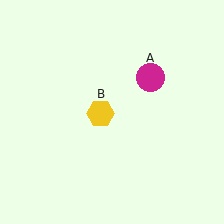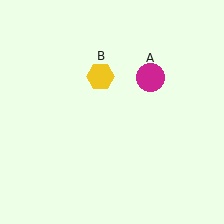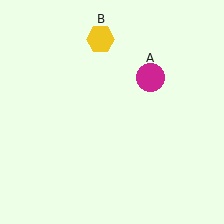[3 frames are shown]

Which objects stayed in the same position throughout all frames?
Magenta circle (object A) remained stationary.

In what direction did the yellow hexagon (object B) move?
The yellow hexagon (object B) moved up.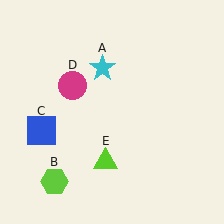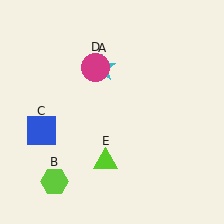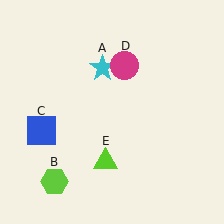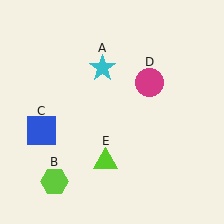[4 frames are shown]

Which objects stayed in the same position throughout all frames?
Cyan star (object A) and lime hexagon (object B) and blue square (object C) and lime triangle (object E) remained stationary.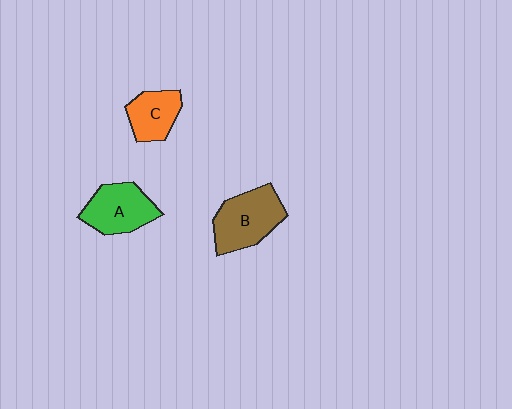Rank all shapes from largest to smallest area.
From largest to smallest: B (brown), A (green), C (orange).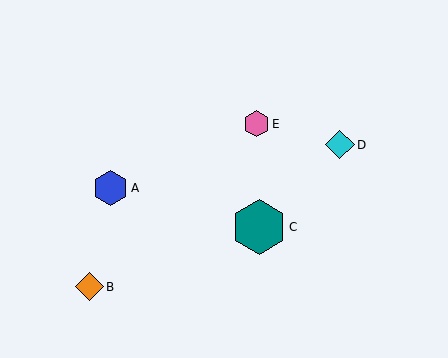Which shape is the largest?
The teal hexagon (labeled C) is the largest.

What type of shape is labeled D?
Shape D is a cyan diamond.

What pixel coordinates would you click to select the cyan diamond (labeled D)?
Click at (340, 145) to select the cyan diamond D.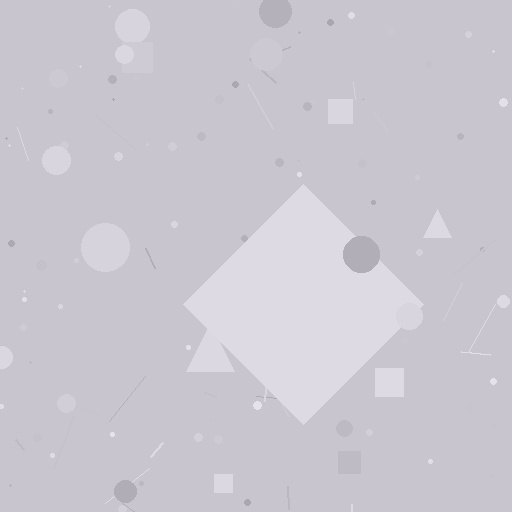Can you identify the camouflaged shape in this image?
The camouflaged shape is a diamond.